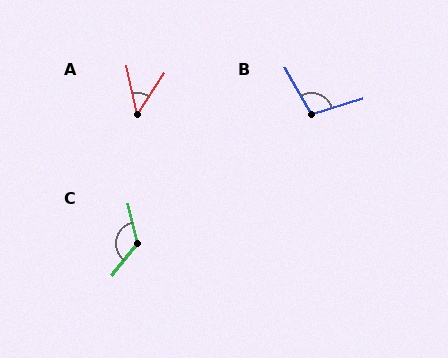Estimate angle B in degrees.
Approximately 102 degrees.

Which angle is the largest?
C, at approximately 129 degrees.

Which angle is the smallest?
A, at approximately 45 degrees.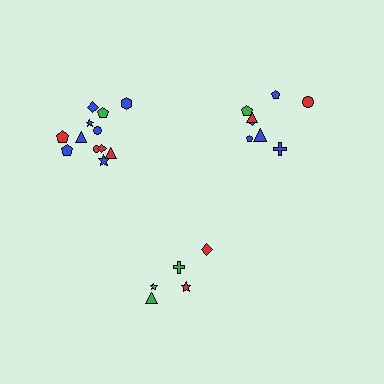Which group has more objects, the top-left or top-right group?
The top-left group.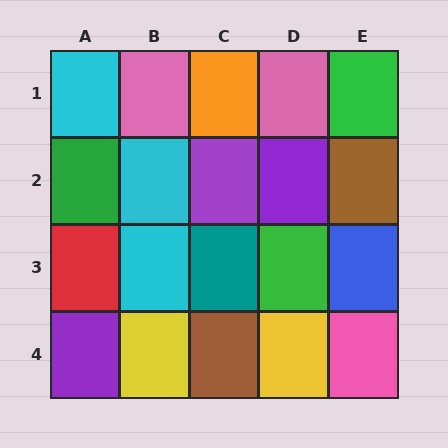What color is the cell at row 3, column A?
Red.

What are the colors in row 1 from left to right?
Cyan, pink, orange, pink, green.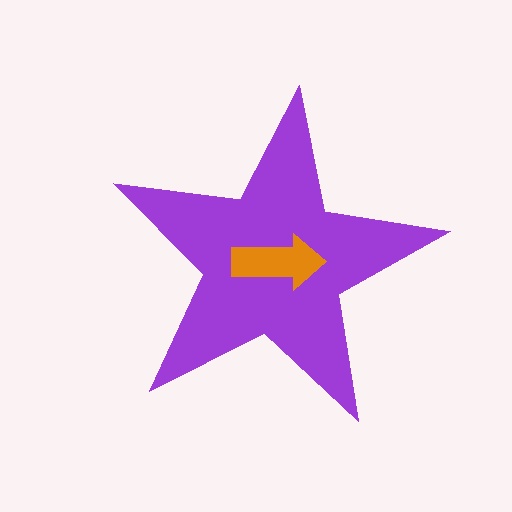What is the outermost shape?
The purple star.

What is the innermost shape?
The orange arrow.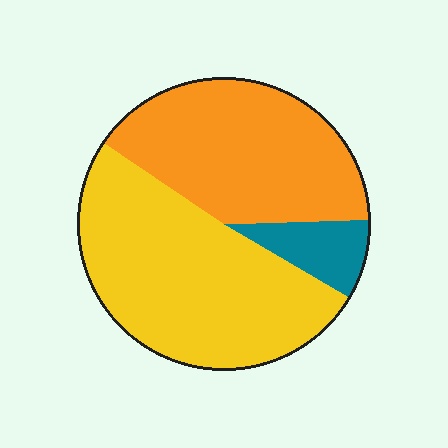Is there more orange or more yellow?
Yellow.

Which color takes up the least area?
Teal, at roughly 10%.